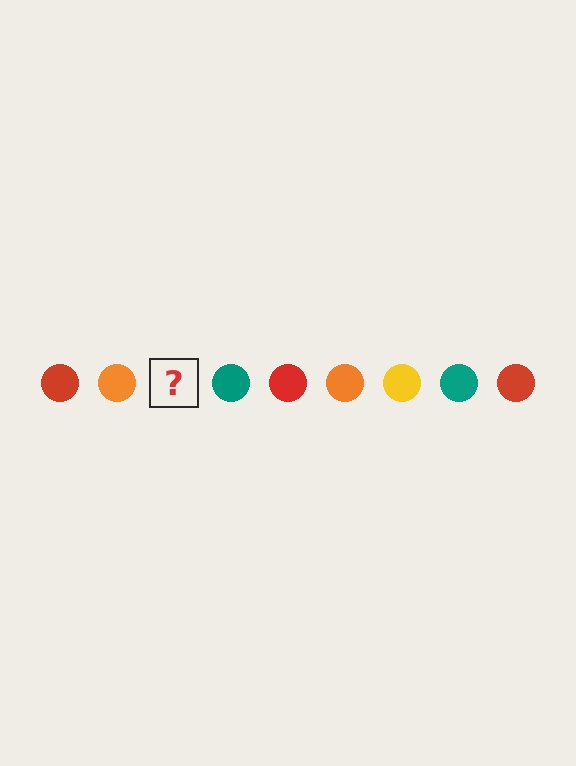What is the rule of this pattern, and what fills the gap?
The rule is that the pattern cycles through red, orange, yellow, teal circles. The gap should be filled with a yellow circle.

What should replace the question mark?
The question mark should be replaced with a yellow circle.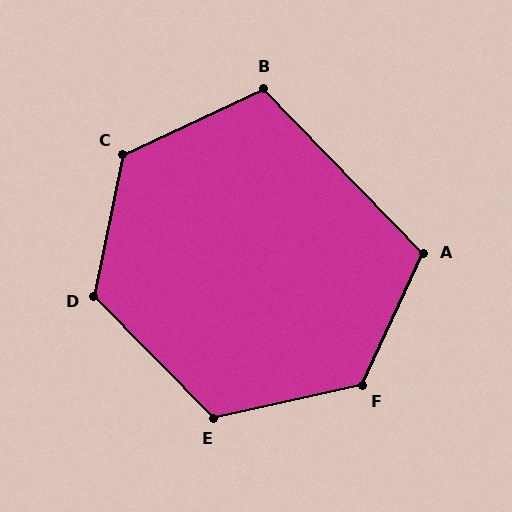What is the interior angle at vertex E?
Approximately 122 degrees (obtuse).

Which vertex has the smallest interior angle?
B, at approximately 109 degrees.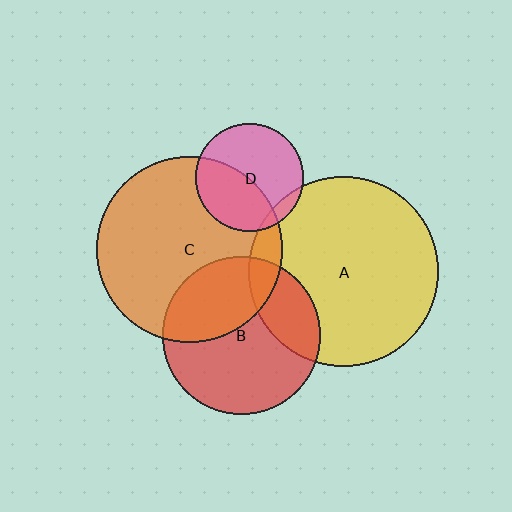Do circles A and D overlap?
Yes.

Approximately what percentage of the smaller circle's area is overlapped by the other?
Approximately 10%.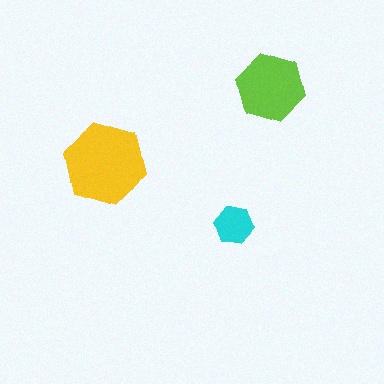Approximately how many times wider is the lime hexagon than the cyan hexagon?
About 1.5 times wider.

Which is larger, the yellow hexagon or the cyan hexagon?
The yellow one.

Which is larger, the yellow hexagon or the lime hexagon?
The yellow one.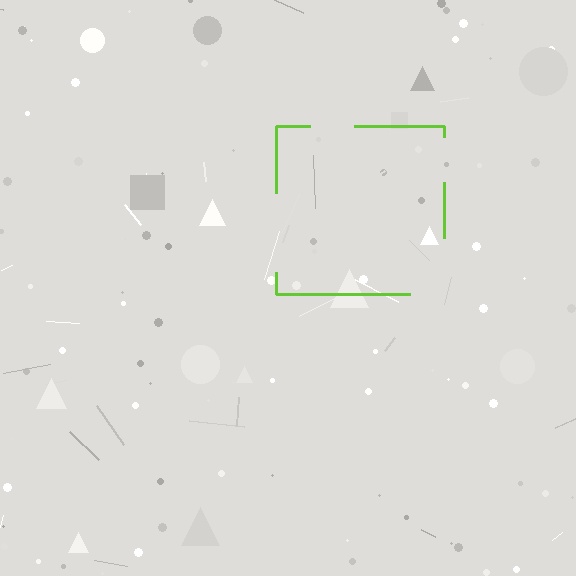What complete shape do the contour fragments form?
The contour fragments form a square.